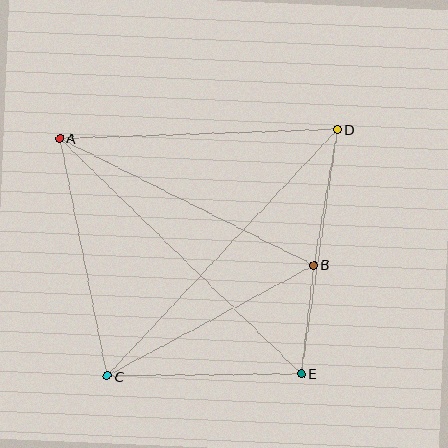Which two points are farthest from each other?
Points A and E are farthest from each other.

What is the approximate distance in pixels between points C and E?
The distance between C and E is approximately 194 pixels.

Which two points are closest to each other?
Points B and E are closest to each other.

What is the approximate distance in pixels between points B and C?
The distance between B and C is approximately 234 pixels.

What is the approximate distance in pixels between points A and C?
The distance between A and C is approximately 242 pixels.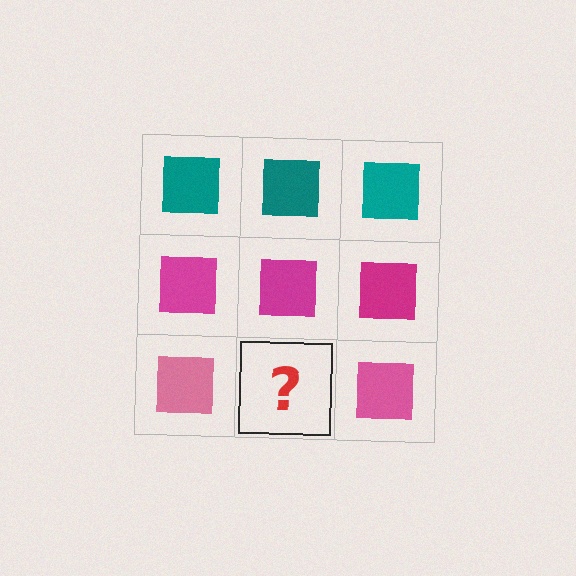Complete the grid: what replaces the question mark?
The question mark should be replaced with a pink square.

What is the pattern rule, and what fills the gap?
The rule is that each row has a consistent color. The gap should be filled with a pink square.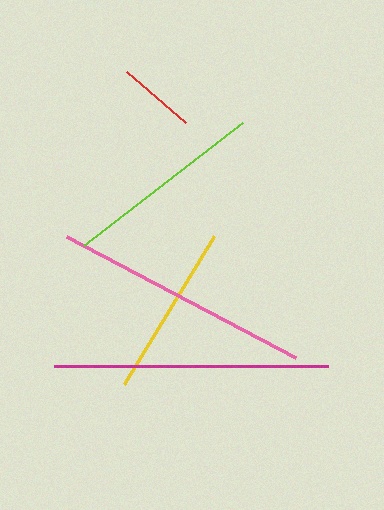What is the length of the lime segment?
The lime segment is approximately 201 pixels long.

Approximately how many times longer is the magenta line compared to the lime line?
The magenta line is approximately 1.4 times the length of the lime line.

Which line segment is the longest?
The magenta line is the longest at approximately 274 pixels.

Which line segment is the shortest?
The red line is the shortest at approximately 78 pixels.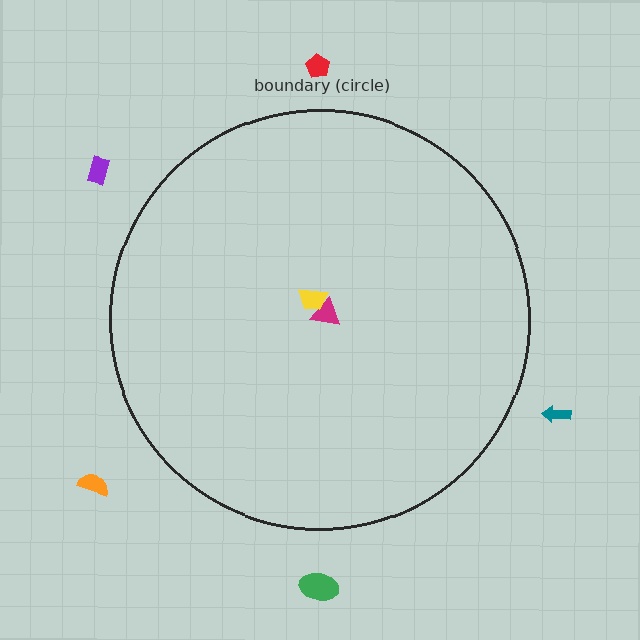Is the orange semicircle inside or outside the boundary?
Outside.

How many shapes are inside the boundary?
2 inside, 5 outside.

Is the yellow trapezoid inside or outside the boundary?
Inside.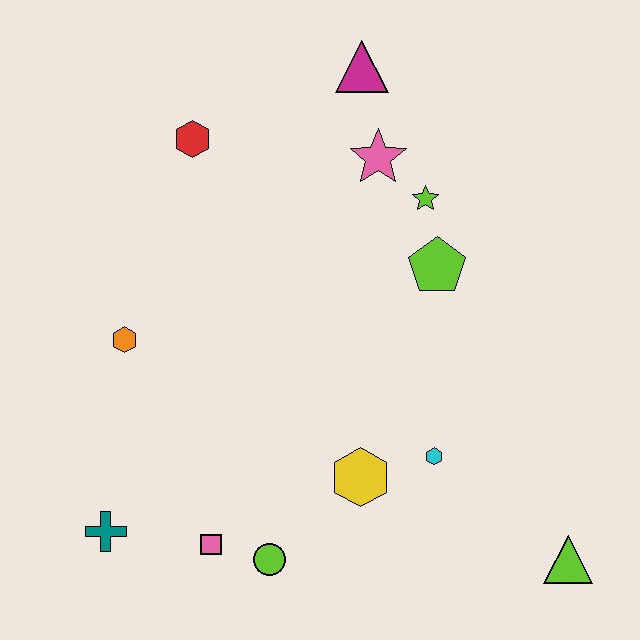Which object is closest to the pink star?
The lime star is closest to the pink star.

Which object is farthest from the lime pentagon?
The teal cross is farthest from the lime pentagon.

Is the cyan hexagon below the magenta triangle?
Yes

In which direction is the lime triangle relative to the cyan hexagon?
The lime triangle is to the right of the cyan hexagon.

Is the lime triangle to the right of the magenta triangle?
Yes